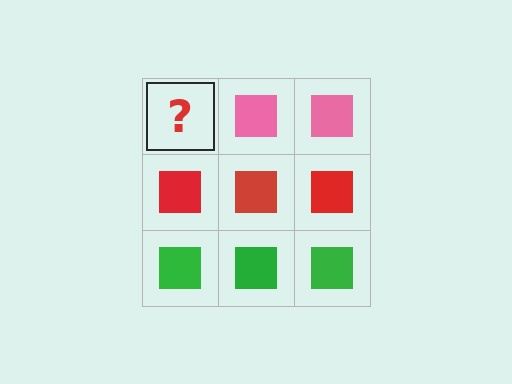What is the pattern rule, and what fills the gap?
The rule is that each row has a consistent color. The gap should be filled with a pink square.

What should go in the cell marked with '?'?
The missing cell should contain a pink square.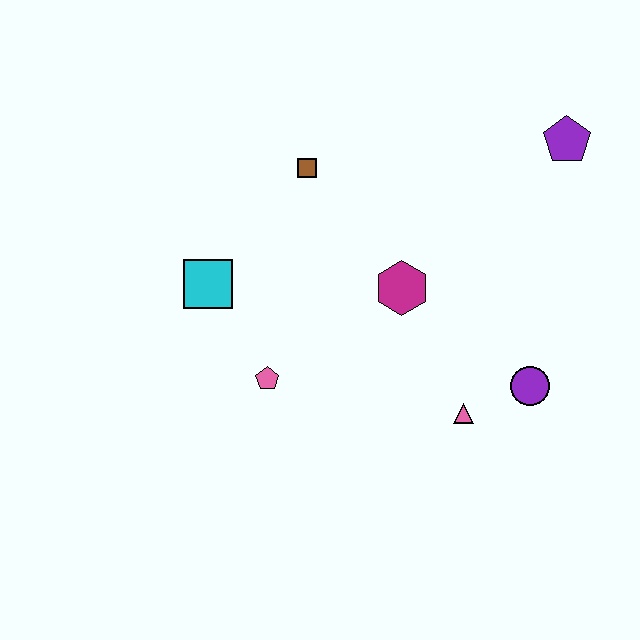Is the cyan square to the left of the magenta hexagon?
Yes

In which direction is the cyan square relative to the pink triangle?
The cyan square is to the left of the pink triangle.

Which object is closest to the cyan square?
The pink pentagon is closest to the cyan square.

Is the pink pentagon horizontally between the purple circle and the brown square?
No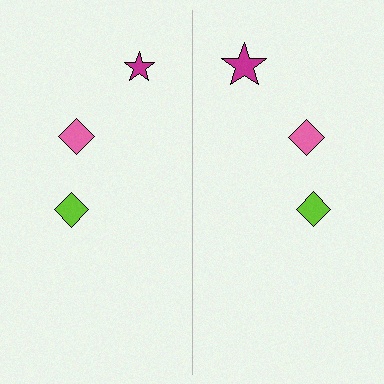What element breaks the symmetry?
The magenta star on the right side has a different size than its mirror counterpart.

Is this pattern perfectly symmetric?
No, the pattern is not perfectly symmetric. The magenta star on the right side has a different size than its mirror counterpart.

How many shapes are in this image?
There are 6 shapes in this image.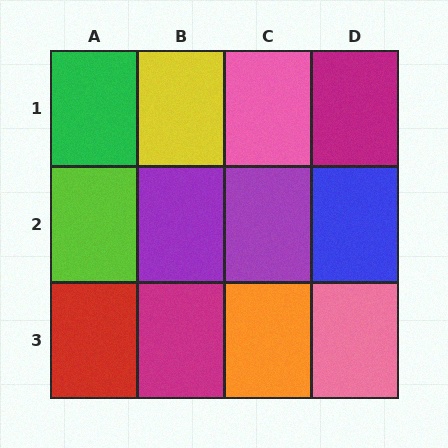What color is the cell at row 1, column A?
Green.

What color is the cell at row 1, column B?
Yellow.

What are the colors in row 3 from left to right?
Red, magenta, orange, pink.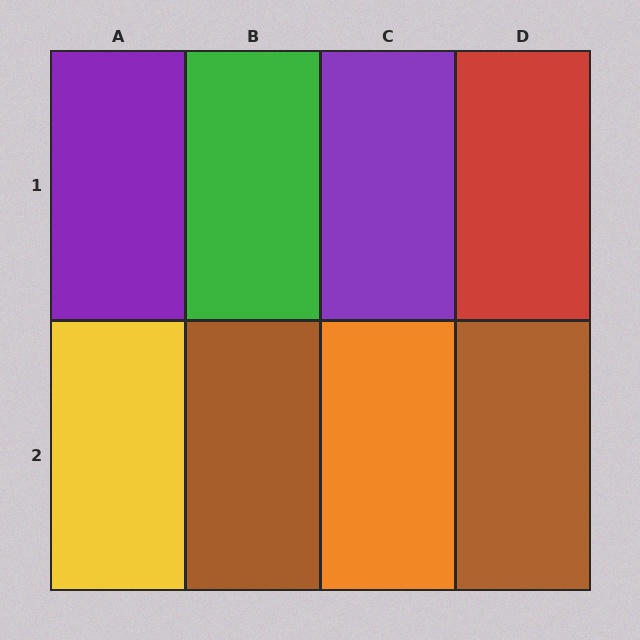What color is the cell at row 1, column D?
Red.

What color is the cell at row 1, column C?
Purple.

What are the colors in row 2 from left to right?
Yellow, brown, orange, brown.